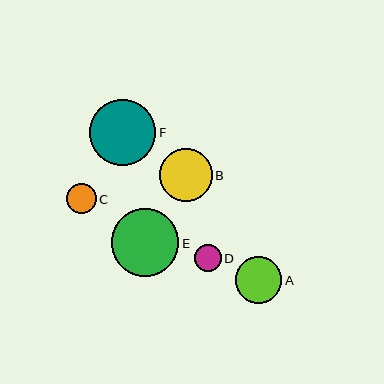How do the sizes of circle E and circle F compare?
Circle E and circle F are approximately the same size.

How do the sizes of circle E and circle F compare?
Circle E and circle F are approximately the same size.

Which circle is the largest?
Circle E is the largest with a size of approximately 68 pixels.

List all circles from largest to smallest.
From largest to smallest: E, F, B, A, C, D.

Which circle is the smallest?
Circle D is the smallest with a size of approximately 27 pixels.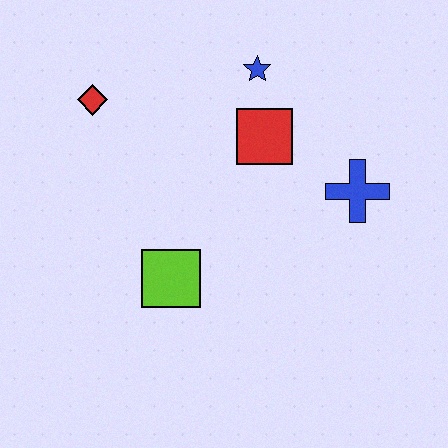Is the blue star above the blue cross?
Yes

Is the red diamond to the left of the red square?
Yes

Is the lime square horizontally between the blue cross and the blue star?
No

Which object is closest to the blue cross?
The red square is closest to the blue cross.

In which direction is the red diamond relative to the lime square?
The red diamond is above the lime square.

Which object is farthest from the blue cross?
The red diamond is farthest from the blue cross.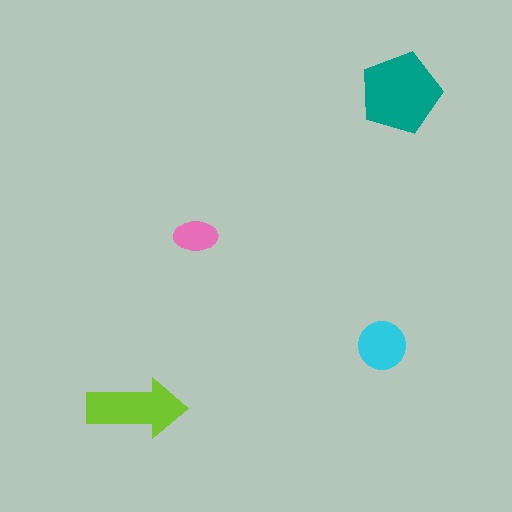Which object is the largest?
The teal pentagon.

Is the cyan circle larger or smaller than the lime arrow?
Smaller.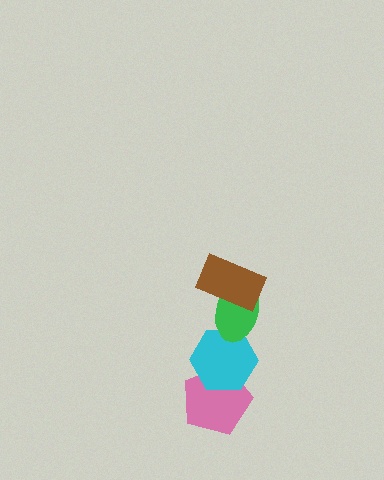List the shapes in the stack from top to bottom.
From top to bottom: the brown rectangle, the green ellipse, the cyan hexagon, the pink pentagon.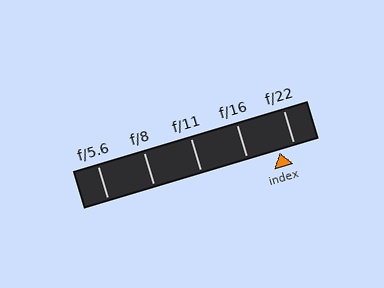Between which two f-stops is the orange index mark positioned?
The index mark is between f/16 and f/22.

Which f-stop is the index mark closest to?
The index mark is closest to f/22.